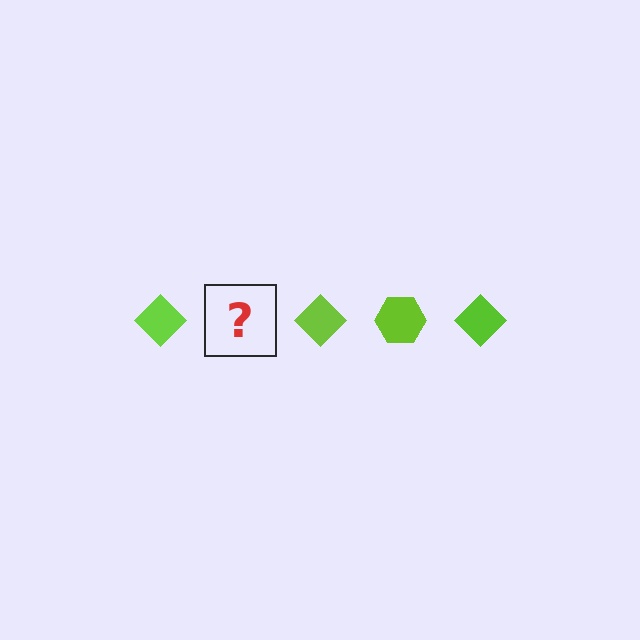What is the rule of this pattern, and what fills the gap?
The rule is that the pattern cycles through diamond, hexagon shapes in lime. The gap should be filled with a lime hexagon.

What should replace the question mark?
The question mark should be replaced with a lime hexagon.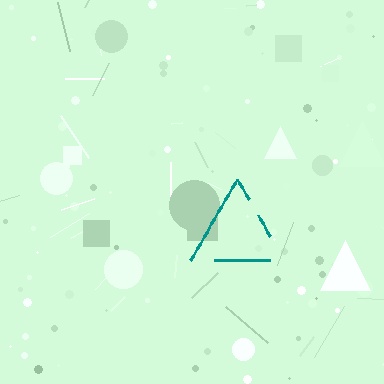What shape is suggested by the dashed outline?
The dashed outline suggests a triangle.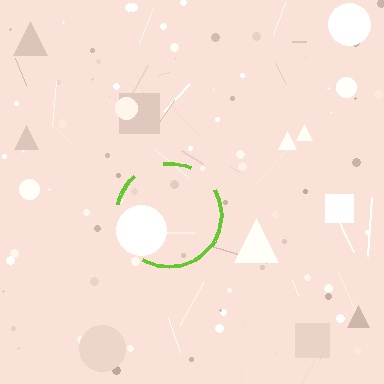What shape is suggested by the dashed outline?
The dashed outline suggests a circle.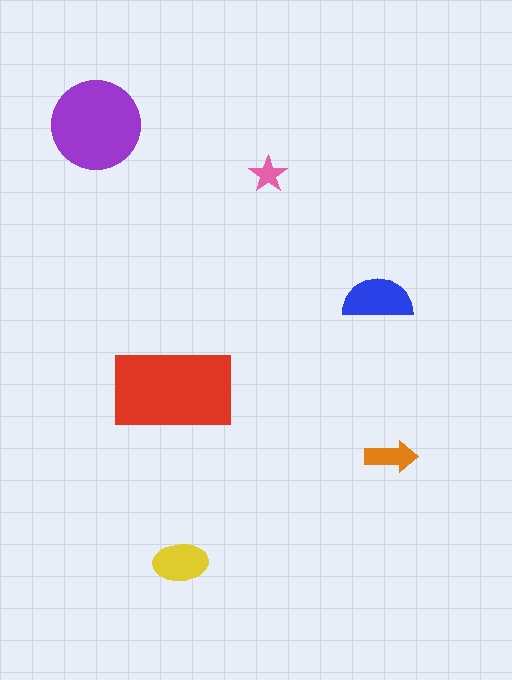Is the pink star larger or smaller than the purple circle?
Smaller.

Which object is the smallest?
The pink star.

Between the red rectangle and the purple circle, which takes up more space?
The red rectangle.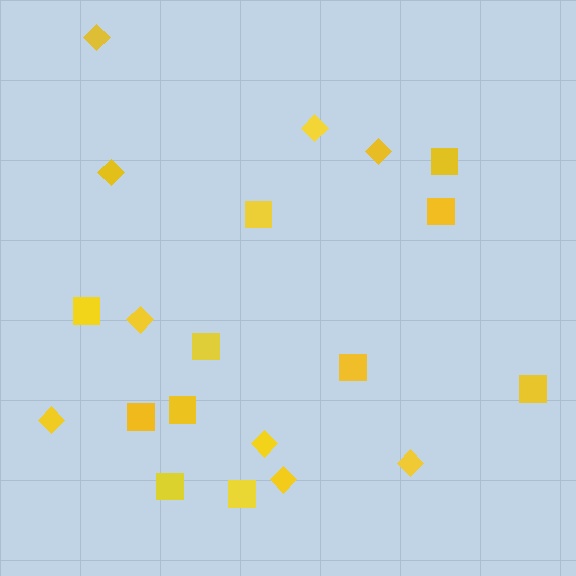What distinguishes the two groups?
There are 2 groups: one group of diamonds (9) and one group of squares (11).